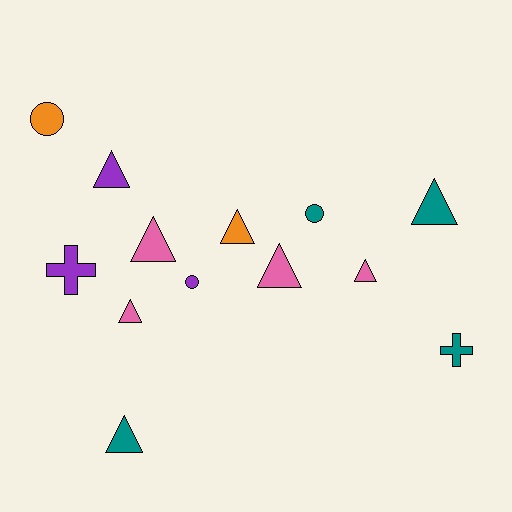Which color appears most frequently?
Pink, with 4 objects.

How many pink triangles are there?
There are 4 pink triangles.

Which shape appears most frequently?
Triangle, with 8 objects.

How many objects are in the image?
There are 13 objects.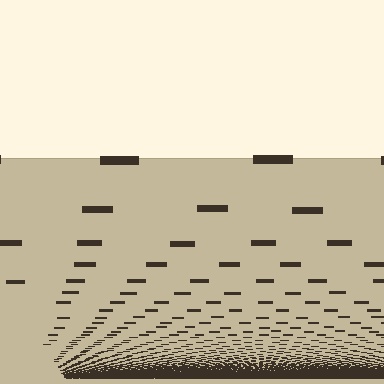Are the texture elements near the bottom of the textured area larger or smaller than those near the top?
Smaller. The gradient is inverted — elements near the bottom are smaller and denser.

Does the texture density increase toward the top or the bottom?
Density increases toward the bottom.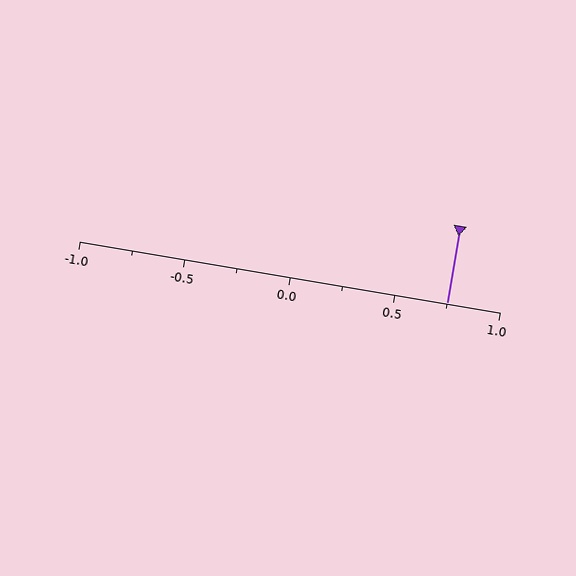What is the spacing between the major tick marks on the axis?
The major ticks are spaced 0.5 apart.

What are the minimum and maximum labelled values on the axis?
The axis runs from -1.0 to 1.0.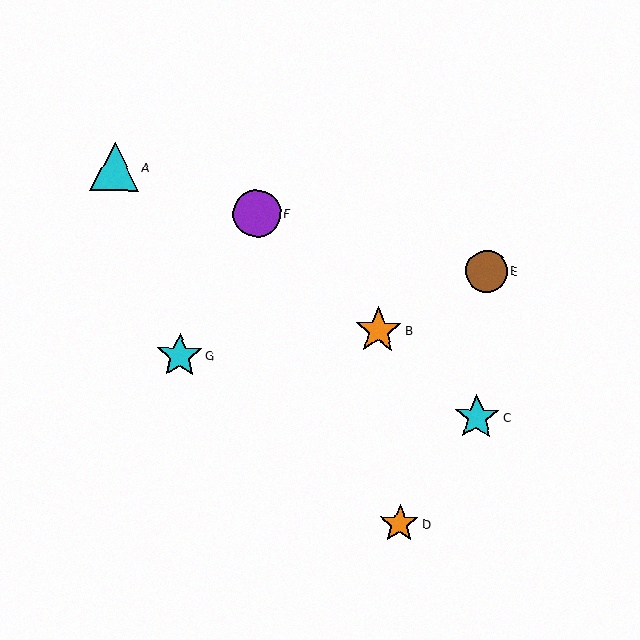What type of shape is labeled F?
Shape F is a purple circle.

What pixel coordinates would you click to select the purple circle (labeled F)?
Click at (257, 214) to select the purple circle F.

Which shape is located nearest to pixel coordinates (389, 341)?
The orange star (labeled B) at (378, 331) is nearest to that location.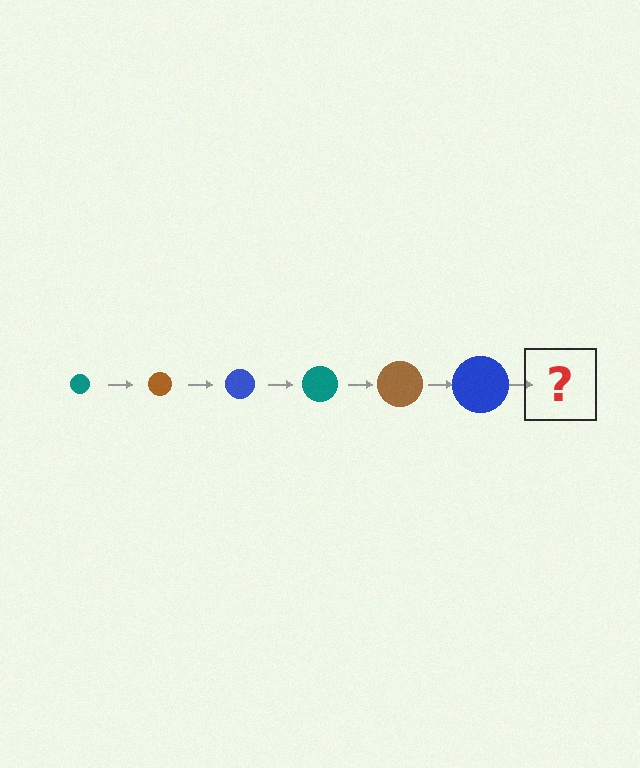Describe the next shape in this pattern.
It should be a teal circle, larger than the previous one.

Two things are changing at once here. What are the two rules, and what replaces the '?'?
The two rules are that the circle grows larger each step and the color cycles through teal, brown, and blue. The '?' should be a teal circle, larger than the previous one.